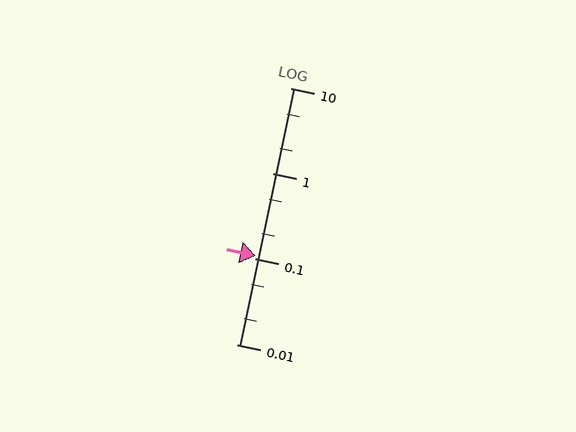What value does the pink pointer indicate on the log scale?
The pointer indicates approximately 0.11.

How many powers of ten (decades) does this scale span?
The scale spans 3 decades, from 0.01 to 10.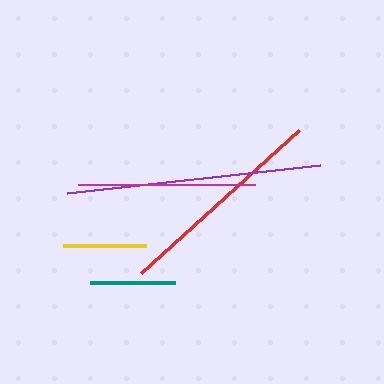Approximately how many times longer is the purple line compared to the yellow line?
The purple line is approximately 3.1 times the length of the yellow line.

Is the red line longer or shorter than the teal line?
The red line is longer than the teal line.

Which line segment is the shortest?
The yellow line is the shortest at approximately 83 pixels.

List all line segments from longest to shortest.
From longest to shortest: purple, red, magenta, teal, yellow.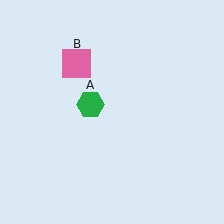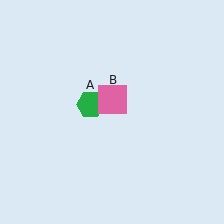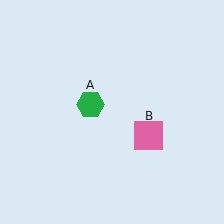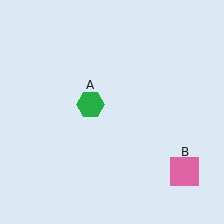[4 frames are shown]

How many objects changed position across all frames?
1 object changed position: pink square (object B).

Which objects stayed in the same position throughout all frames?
Green hexagon (object A) remained stationary.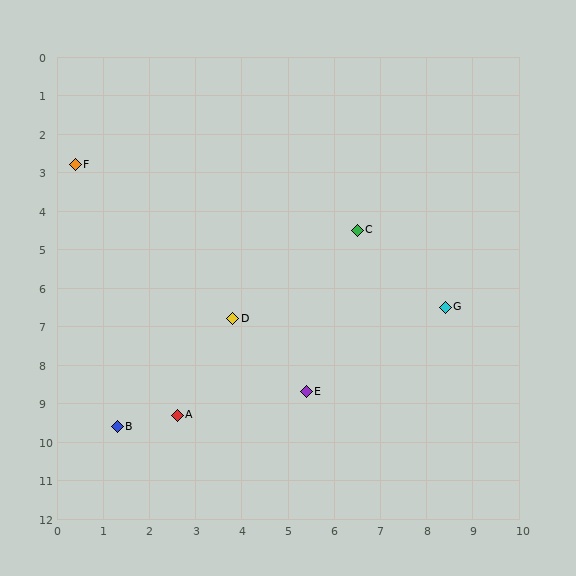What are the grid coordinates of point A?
Point A is at approximately (2.6, 9.3).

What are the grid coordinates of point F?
Point F is at approximately (0.4, 2.8).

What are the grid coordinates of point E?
Point E is at approximately (5.4, 8.7).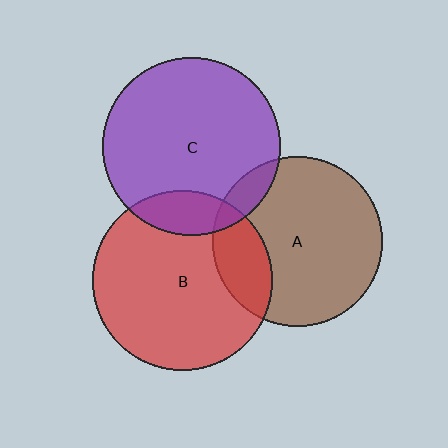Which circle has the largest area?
Circle B (red).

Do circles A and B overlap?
Yes.